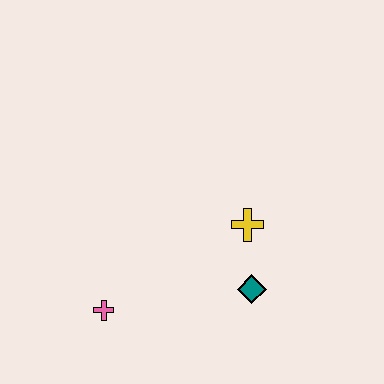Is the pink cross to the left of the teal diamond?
Yes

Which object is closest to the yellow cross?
The teal diamond is closest to the yellow cross.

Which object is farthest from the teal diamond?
The pink cross is farthest from the teal diamond.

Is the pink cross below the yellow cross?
Yes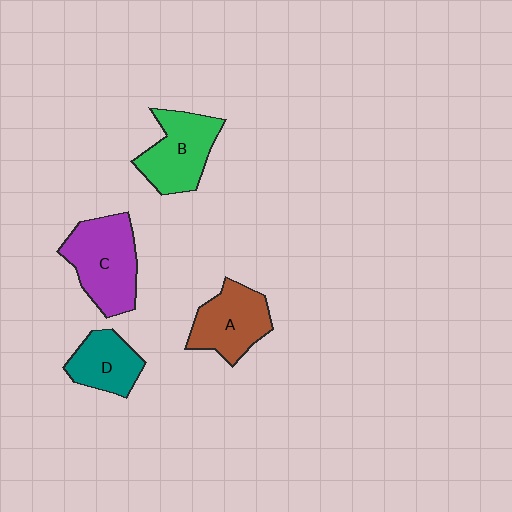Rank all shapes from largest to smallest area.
From largest to smallest: C (purple), B (green), A (brown), D (teal).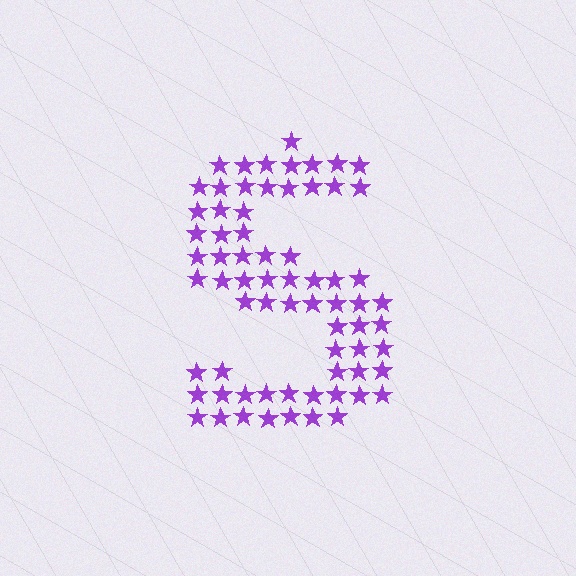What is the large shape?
The large shape is the letter S.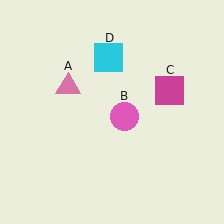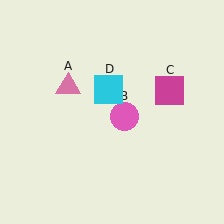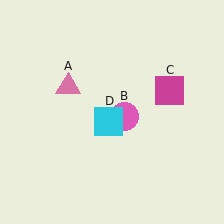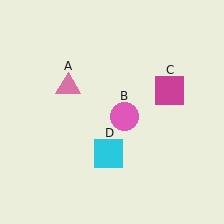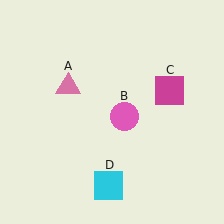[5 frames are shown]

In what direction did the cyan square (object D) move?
The cyan square (object D) moved down.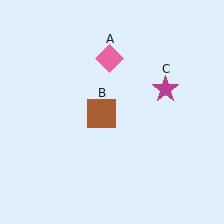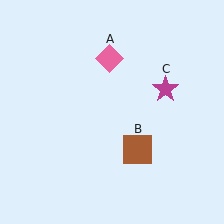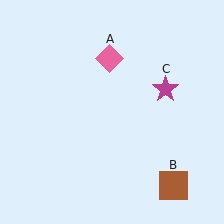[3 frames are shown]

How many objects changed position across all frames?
1 object changed position: brown square (object B).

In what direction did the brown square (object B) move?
The brown square (object B) moved down and to the right.